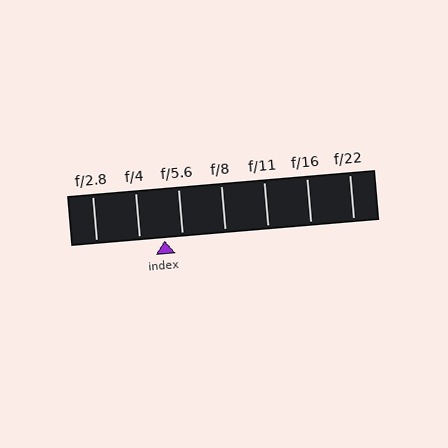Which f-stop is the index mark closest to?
The index mark is closest to f/5.6.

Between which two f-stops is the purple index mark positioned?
The index mark is between f/4 and f/5.6.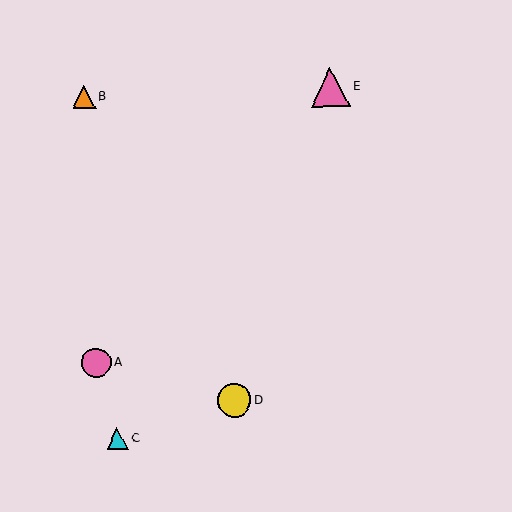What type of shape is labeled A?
Shape A is a pink circle.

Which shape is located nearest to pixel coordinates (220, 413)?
The yellow circle (labeled D) at (234, 401) is nearest to that location.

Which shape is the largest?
The pink triangle (labeled E) is the largest.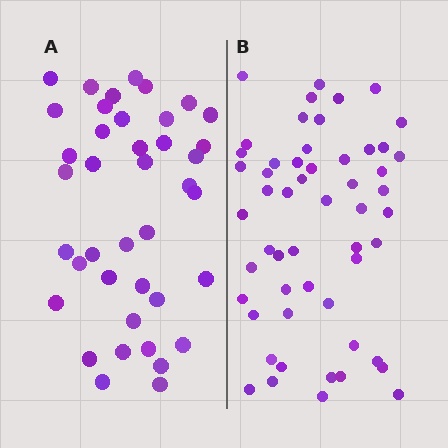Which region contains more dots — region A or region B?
Region B (the right region) has more dots.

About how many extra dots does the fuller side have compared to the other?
Region B has approximately 15 more dots than region A.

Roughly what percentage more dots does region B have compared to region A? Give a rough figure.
About 35% more.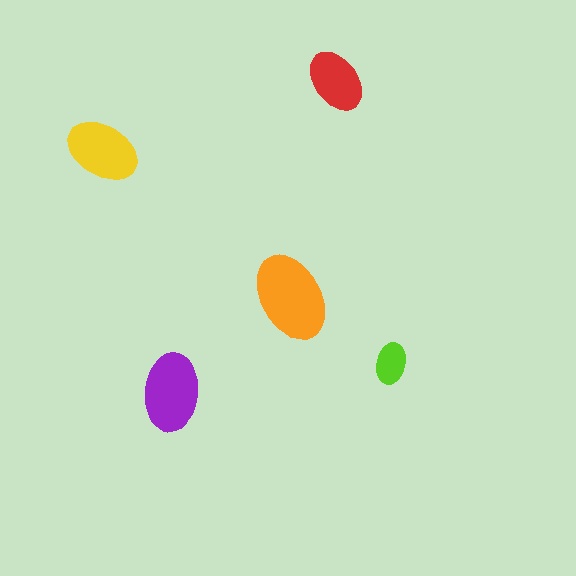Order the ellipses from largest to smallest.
the orange one, the purple one, the yellow one, the red one, the lime one.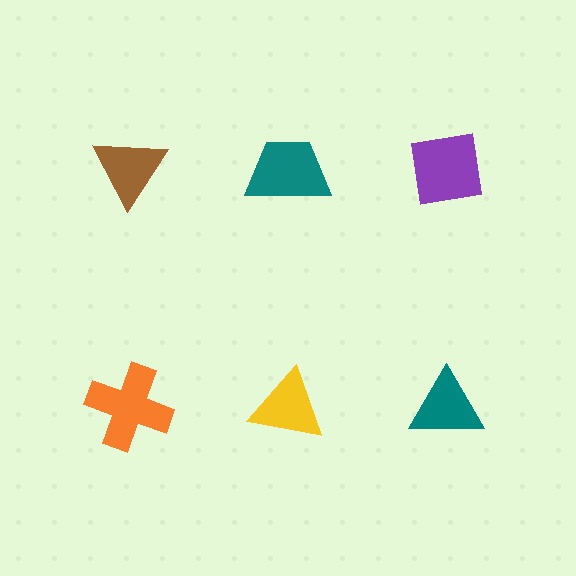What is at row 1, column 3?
A purple square.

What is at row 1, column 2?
A teal trapezoid.